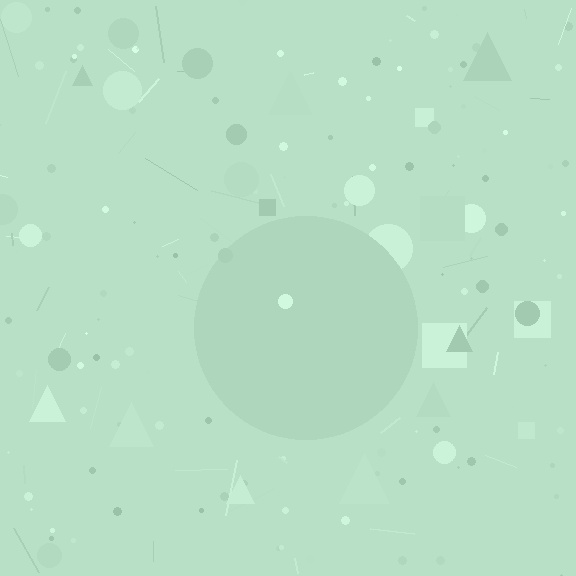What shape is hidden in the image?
A circle is hidden in the image.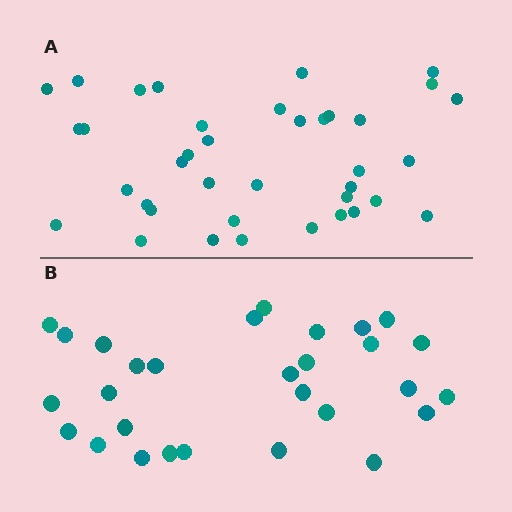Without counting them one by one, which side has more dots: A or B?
Region A (the top region) has more dots.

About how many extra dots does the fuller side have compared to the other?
Region A has roughly 8 or so more dots than region B.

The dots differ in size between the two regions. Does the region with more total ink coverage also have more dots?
No. Region B has more total ink coverage because its dots are larger, but region A actually contains more individual dots. Total area can be misleading — the number of items is what matters here.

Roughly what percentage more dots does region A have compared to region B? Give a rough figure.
About 30% more.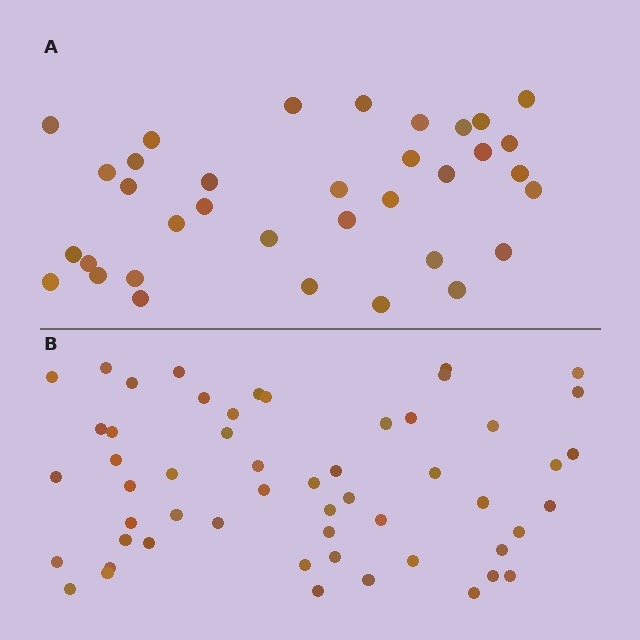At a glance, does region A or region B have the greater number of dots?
Region B (the bottom region) has more dots.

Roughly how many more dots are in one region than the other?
Region B has approximately 20 more dots than region A.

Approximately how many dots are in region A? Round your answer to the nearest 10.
About 40 dots. (The exact count is 35, which rounds to 40.)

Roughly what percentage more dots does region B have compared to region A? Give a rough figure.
About 55% more.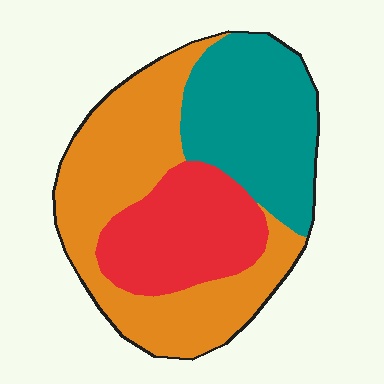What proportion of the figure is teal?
Teal covers 31% of the figure.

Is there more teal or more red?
Teal.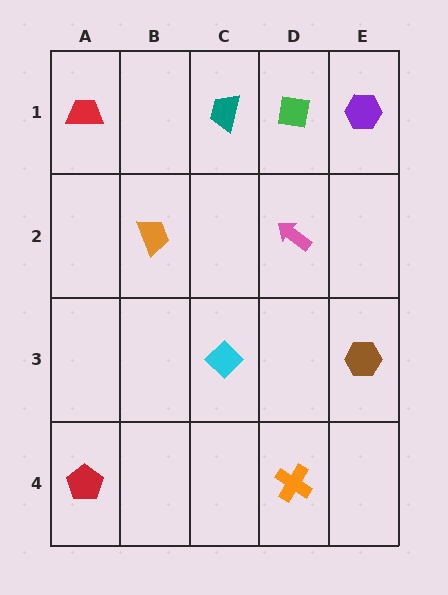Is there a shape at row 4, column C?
No, that cell is empty.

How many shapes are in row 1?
4 shapes.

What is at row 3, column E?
A brown hexagon.